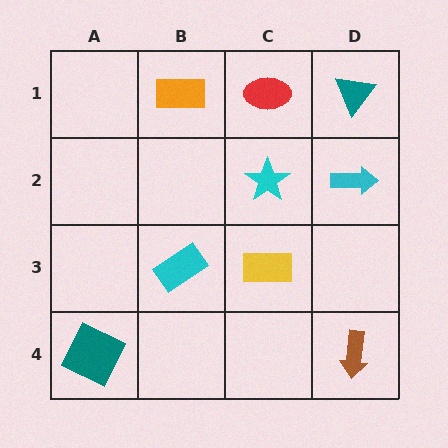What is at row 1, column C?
A red ellipse.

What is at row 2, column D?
A cyan arrow.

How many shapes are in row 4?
2 shapes.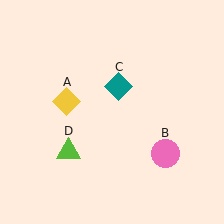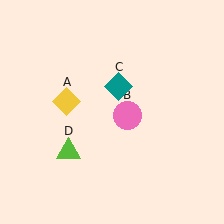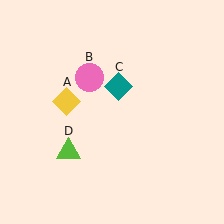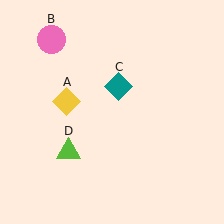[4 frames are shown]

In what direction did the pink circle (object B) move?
The pink circle (object B) moved up and to the left.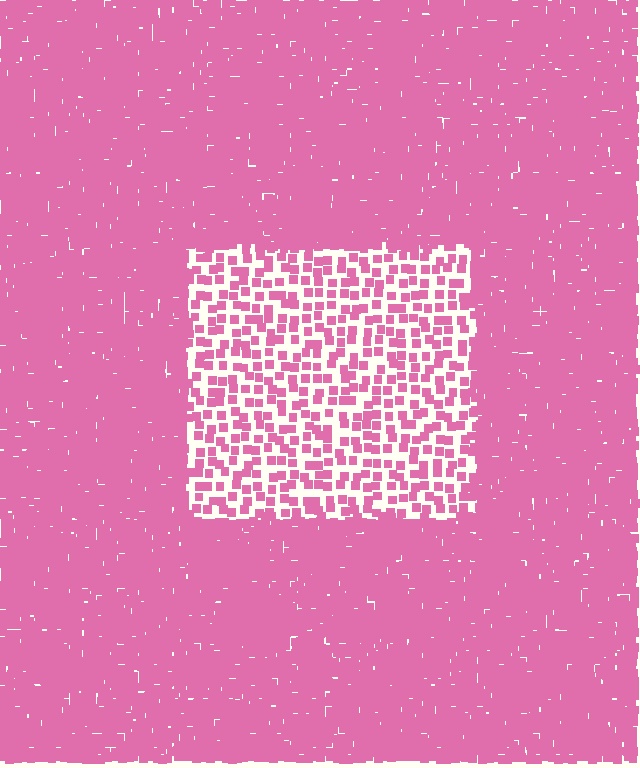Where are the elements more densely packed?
The elements are more densely packed outside the rectangle boundary.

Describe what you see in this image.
The image contains small pink elements arranged at two different densities. A rectangle-shaped region is visible where the elements are less densely packed than the surrounding area.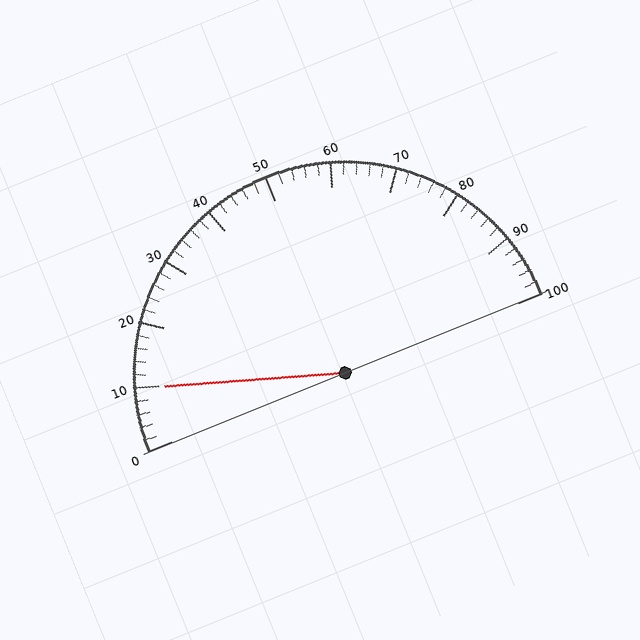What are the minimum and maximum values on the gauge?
The gauge ranges from 0 to 100.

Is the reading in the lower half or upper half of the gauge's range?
The reading is in the lower half of the range (0 to 100).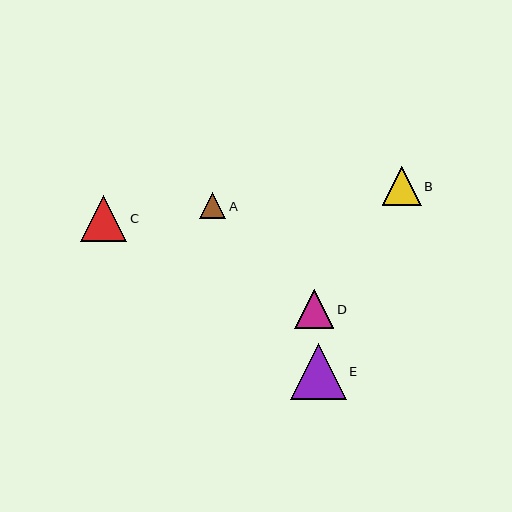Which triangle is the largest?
Triangle E is the largest with a size of approximately 55 pixels.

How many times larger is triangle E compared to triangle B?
Triangle E is approximately 1.4 times the size of triangle B.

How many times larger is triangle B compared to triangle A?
Triangle B is approximately 1.5 times the size of triangle A.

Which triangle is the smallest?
Triangle A is the smallest with a size of approximately 26 pixels.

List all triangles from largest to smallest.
From largest to smallest: E, C, D, B, A.